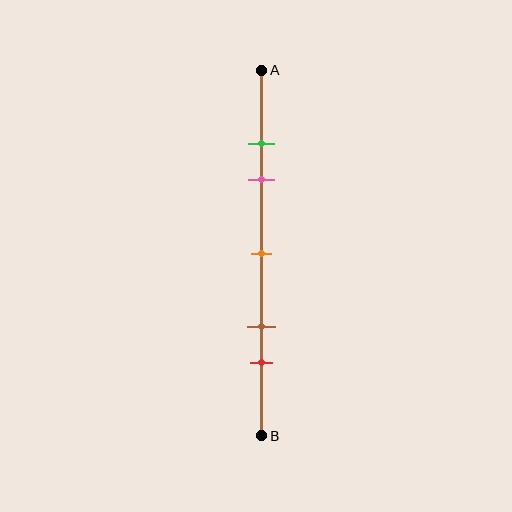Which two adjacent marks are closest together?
The green and pink marks are the closest adjacent pair.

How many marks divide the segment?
There are 5 marks dividing the segment.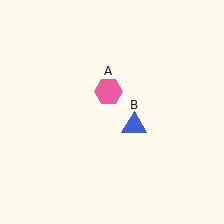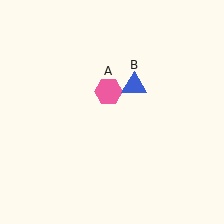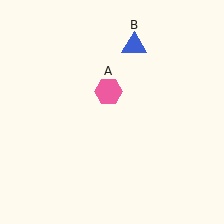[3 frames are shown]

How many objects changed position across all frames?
1 object changed position: blue triangle (object B).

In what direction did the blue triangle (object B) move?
The blue triangle (object B) moved up.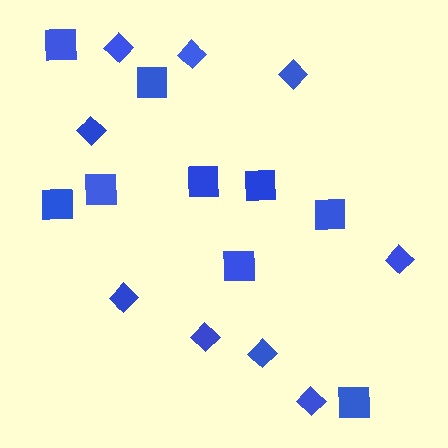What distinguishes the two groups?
There are 2 groups: one group of diamonds (9) and one group of squares (9).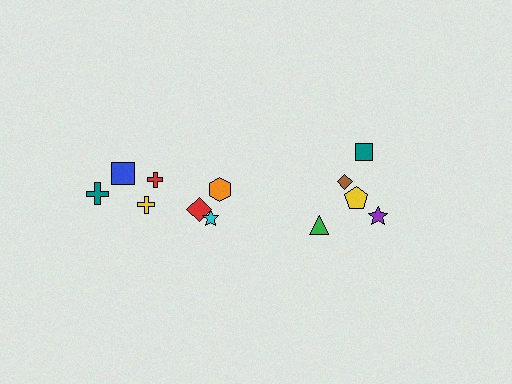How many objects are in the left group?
There are 8 objects.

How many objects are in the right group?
There are 5 objects.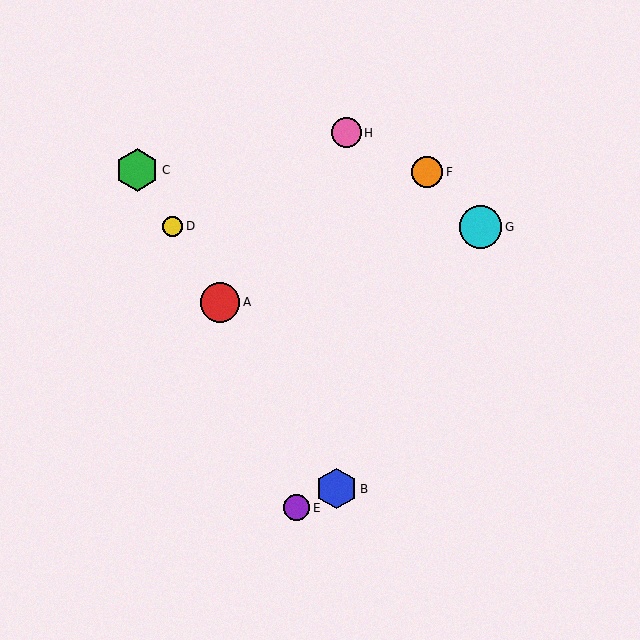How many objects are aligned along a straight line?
4 objects (A, B, C, D) are aligned along a straight line.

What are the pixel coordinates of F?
Object F is at (427, 172).